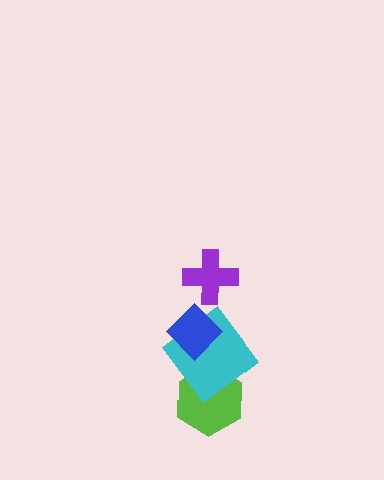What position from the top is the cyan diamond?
The cyan diamond is 3rd from the top.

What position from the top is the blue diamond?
The blue diamond is 2nd from the top.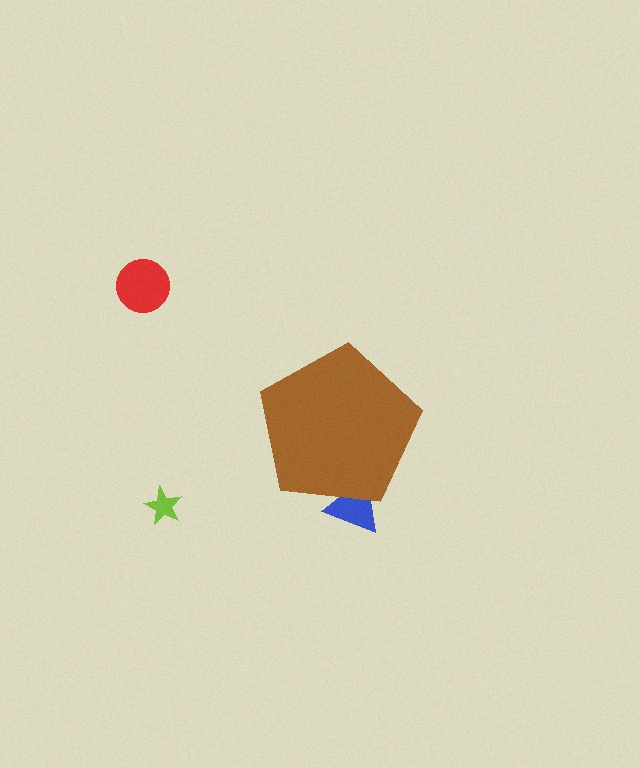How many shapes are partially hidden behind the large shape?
1 shape is partially hidden.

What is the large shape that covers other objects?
A brown pentagon.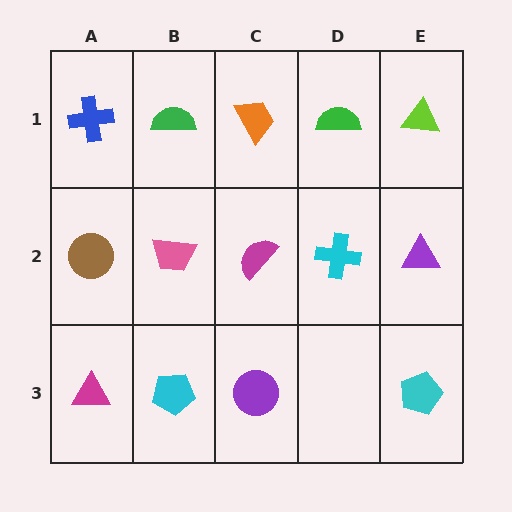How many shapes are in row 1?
5 shapes.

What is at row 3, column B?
A cyan pentagon.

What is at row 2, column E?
A purple triangle.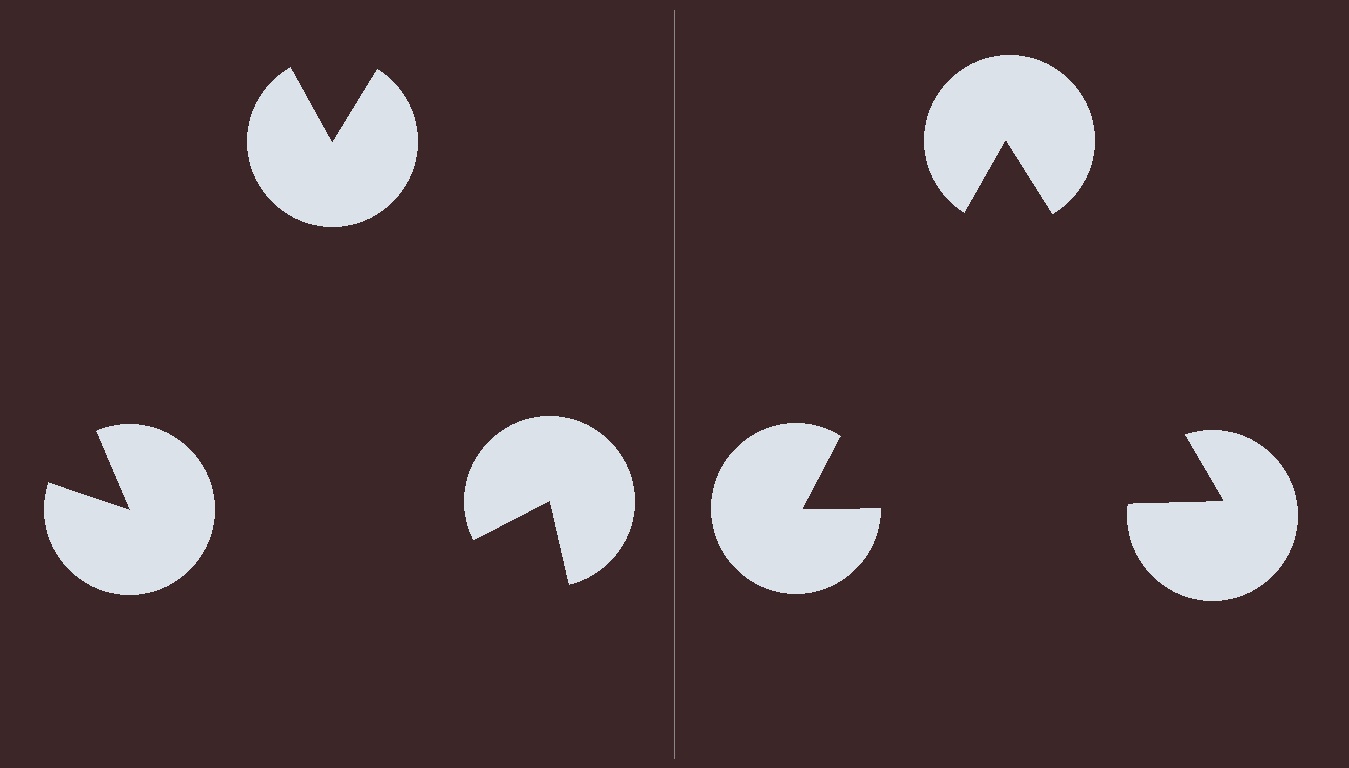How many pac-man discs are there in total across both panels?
6 — 3 on each side.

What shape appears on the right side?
An illusory triangle.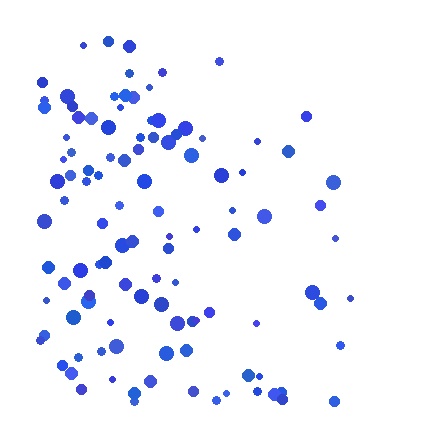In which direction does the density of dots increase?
From right to left, with the left side densest.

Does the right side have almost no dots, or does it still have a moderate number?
Still a moderate number, just noticeably fewer than the left.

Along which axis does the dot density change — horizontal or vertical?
Horizontal.